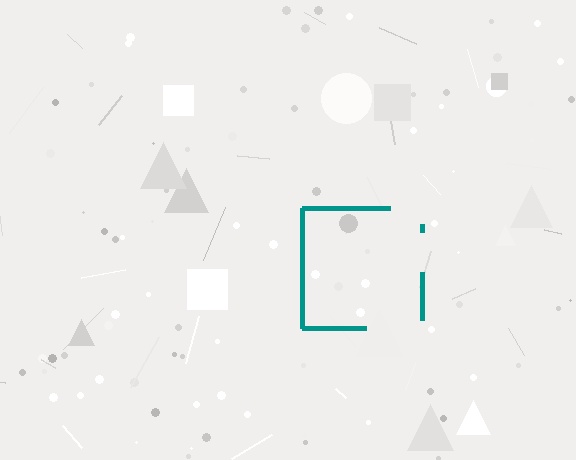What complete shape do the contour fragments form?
The contour fragments form a square.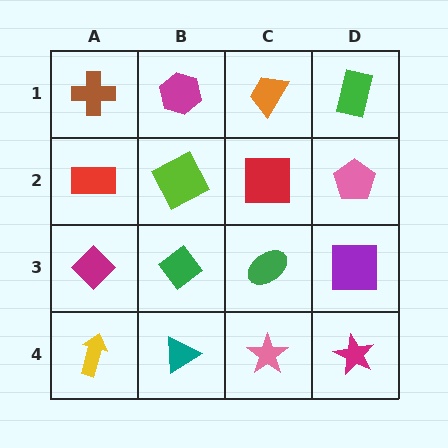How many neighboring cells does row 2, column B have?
4.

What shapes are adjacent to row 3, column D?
A pink pentagon (row 2, column D), a magenta star (row 4, column D), a green ellipse (row 3, column C).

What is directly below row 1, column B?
A lime square.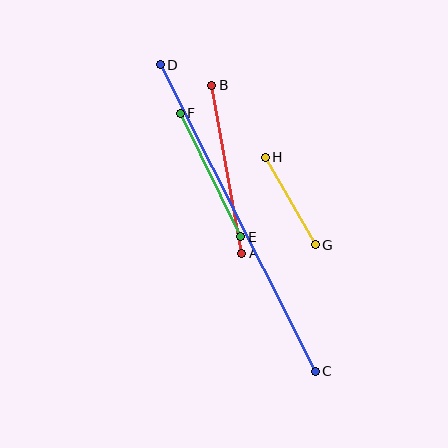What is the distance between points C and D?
The distance is approximately 343 pixels.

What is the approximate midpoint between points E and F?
The midpoint is at approximately (211, 175) pixels.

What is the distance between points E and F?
The distance is approximately 138 pixels.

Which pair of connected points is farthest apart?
Points C and D are farthest apart.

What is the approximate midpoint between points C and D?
The midpoint is at approximately (238, 218) pixels.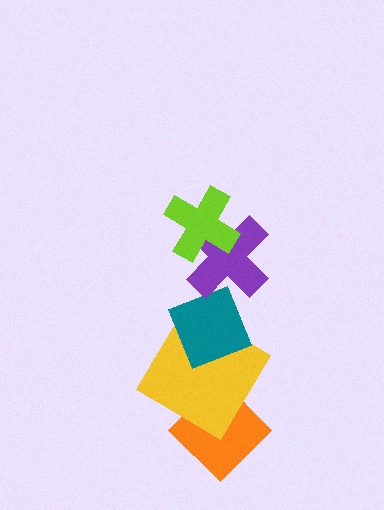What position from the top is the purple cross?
The purple cross is 2nd from the top.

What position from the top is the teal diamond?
The teal diamond is 3rd from the top.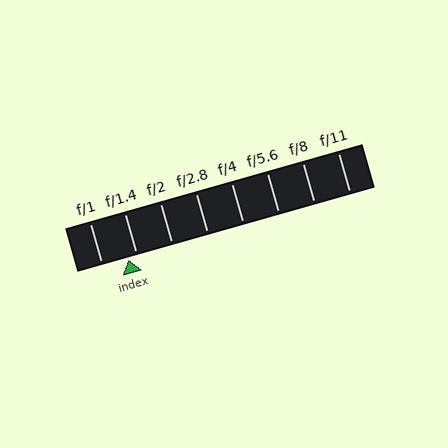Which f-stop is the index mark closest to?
The index mark is closest to f/1.4.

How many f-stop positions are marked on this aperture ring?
There are 8 f-stop positions marked.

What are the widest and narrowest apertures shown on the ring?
The widest aperture shown is f/1 and the narrowest is f/11.